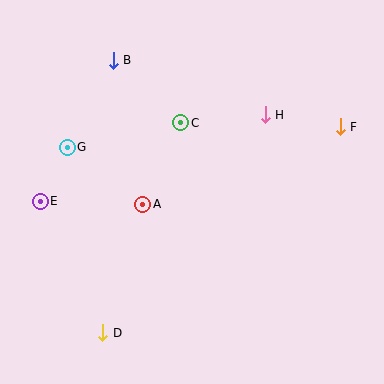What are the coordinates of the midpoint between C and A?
The midpoint between C and A is at (162, 163).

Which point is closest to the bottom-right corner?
Point F is closest to the bottom-right corner.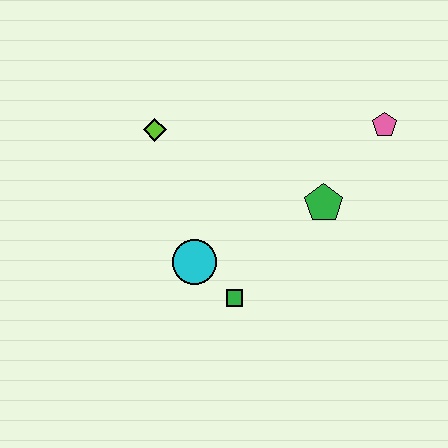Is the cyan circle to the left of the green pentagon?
Yes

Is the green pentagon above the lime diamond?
No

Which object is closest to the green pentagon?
The pink pentagon is closest to the green pentagon.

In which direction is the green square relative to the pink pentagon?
The green square is below the pink pentagon.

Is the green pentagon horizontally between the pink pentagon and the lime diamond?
Yes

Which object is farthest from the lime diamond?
The pink pentagon is farthest from the lime diamond.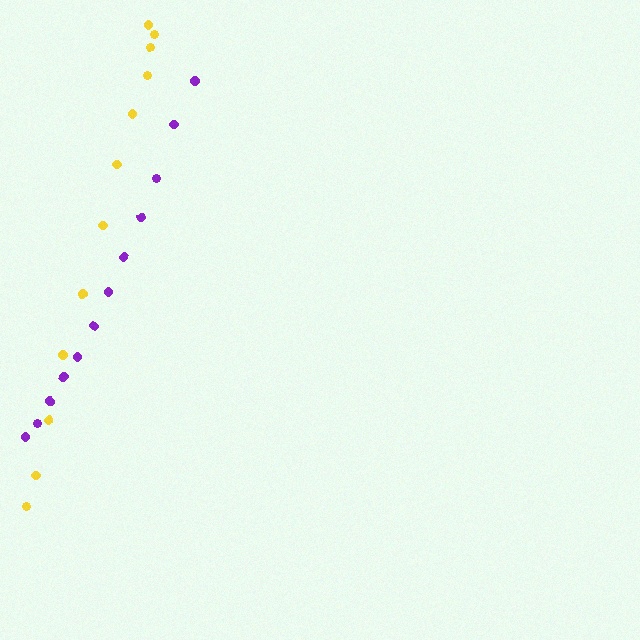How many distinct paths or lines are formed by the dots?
There are 2 distinct paths.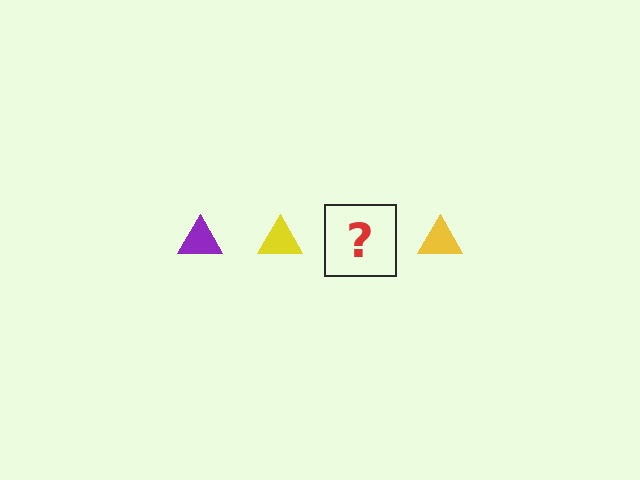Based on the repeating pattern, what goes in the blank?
The blank should be a purple triangle.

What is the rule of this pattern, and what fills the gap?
The rule is that the pattern cycles through purple, yellow triangles. The gap should be filled with a purple triangle.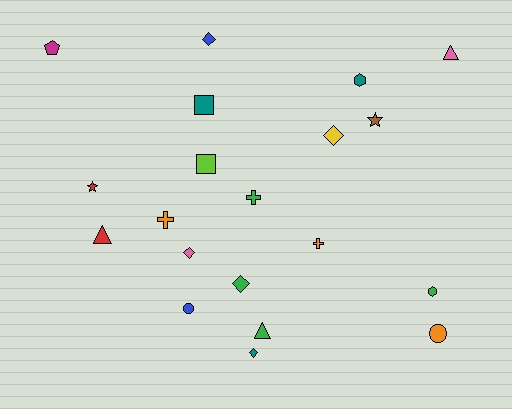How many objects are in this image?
There are 20 objects.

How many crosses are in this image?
There are 3 crosses.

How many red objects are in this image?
There are 2 red objects.